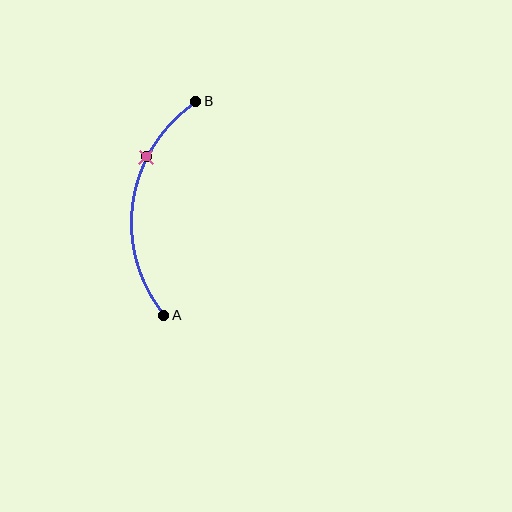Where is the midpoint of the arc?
The arc midpoint is the point on the curve farthest from the straight line joining A and B. It sits to the left of that line.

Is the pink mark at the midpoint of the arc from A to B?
No. The pink mark lies on the arc but is closer to endpoint B. The arc midpoint would be at the point on the curve equidistant along the arc from both A and B.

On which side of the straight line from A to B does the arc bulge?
The arc bulges to the left of the straight line connecting A and B.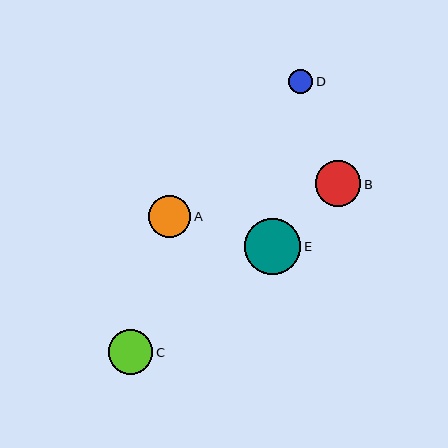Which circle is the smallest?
Circle D is the smallest with a size of approximately 24 pixels.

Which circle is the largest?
Circle E is the largest with a size of approximately 56 pixels.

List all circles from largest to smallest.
From largest to smallest: E, B, C, A, D.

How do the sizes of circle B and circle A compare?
Circle B and circle A are approximately the same size.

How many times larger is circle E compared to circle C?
Circle E is approximately 1.3 times the size of circle C.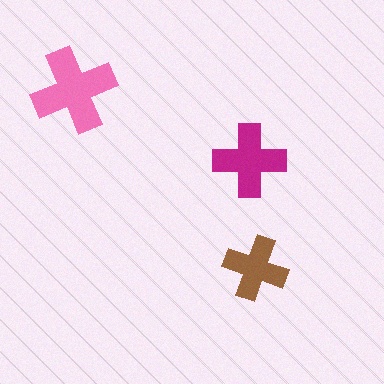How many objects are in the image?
There are 3 objects in the image.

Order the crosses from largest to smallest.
the pink one, the magenta one, the brown one.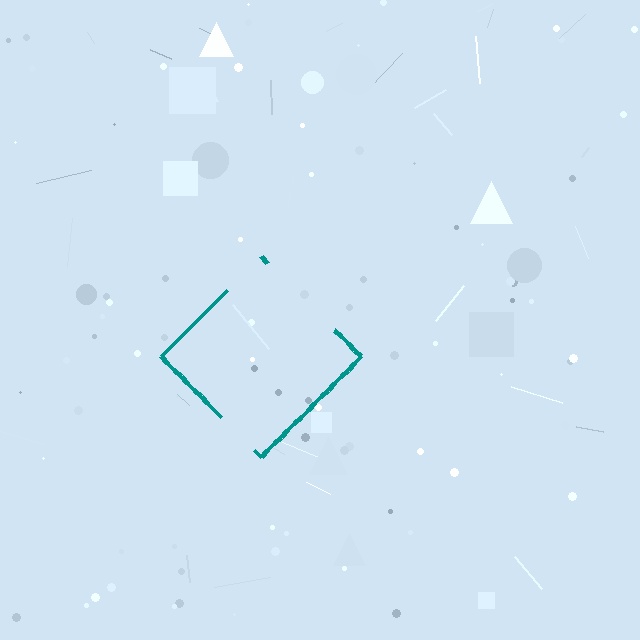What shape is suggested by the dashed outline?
The dashed outline suggests a diamond.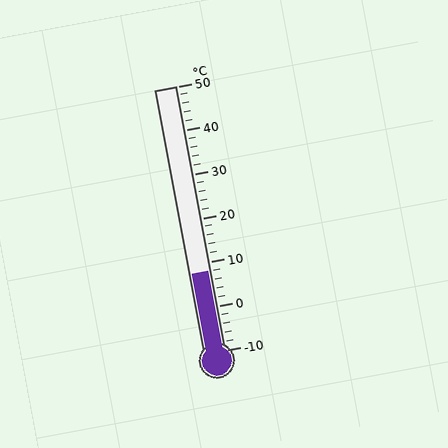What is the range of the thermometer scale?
The thermometer scale ranges from -10°C to 50°C.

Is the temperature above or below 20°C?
The temperature is below 20°C.